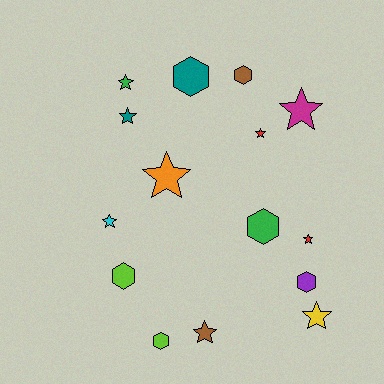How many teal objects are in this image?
There are 2 teal objects.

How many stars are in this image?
There are 9 stars.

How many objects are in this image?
There are 15 objects.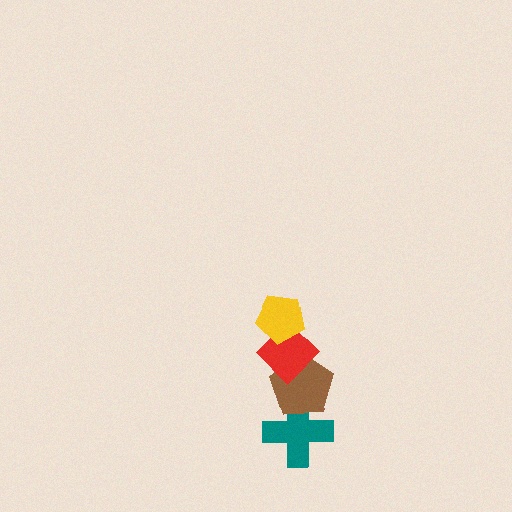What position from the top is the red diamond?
The red diamond is 2nd from the top.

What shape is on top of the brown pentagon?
The red diamond is on top of the brown pentagon.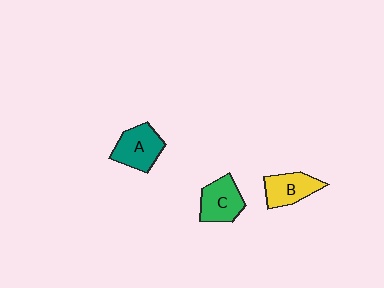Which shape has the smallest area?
Shape B (yellow).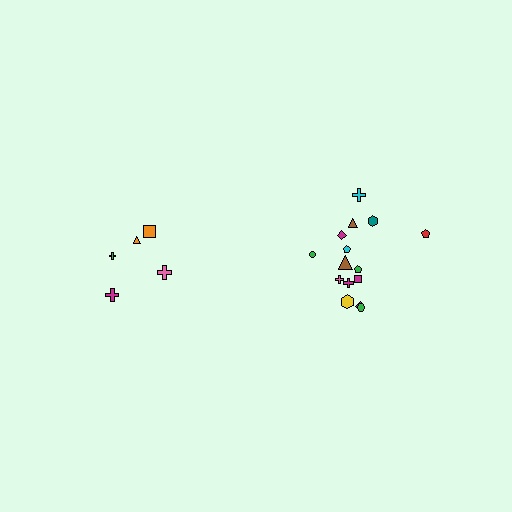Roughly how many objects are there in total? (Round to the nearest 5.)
Roughly 20 objects in total.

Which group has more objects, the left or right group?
The right group.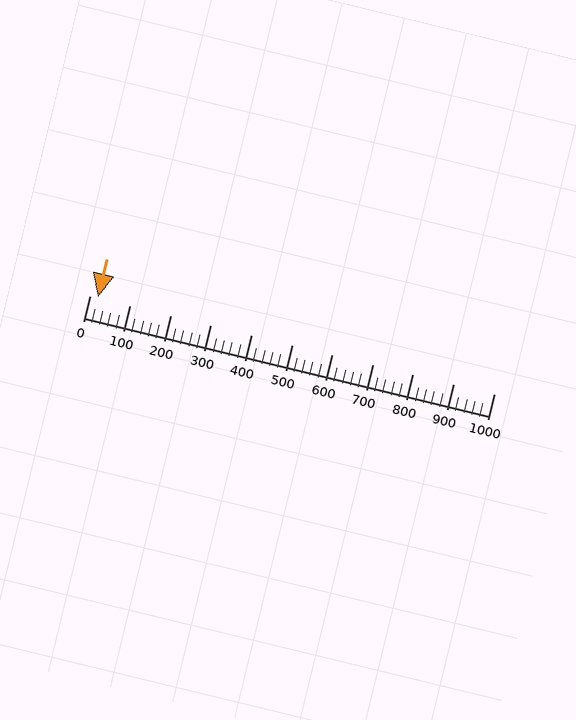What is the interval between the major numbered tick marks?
The major tick marks are spaced 100 units apart.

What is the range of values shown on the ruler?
The ruler shows values from 0 to 1000.